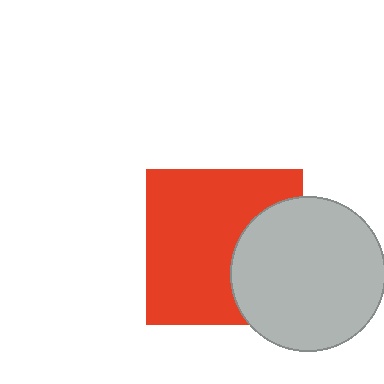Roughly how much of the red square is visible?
Most of it is visible (roughly 68%).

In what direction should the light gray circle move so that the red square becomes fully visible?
The light gray circle should move right. That is the shortest direction to clear the overlap and leave the red square fully visible.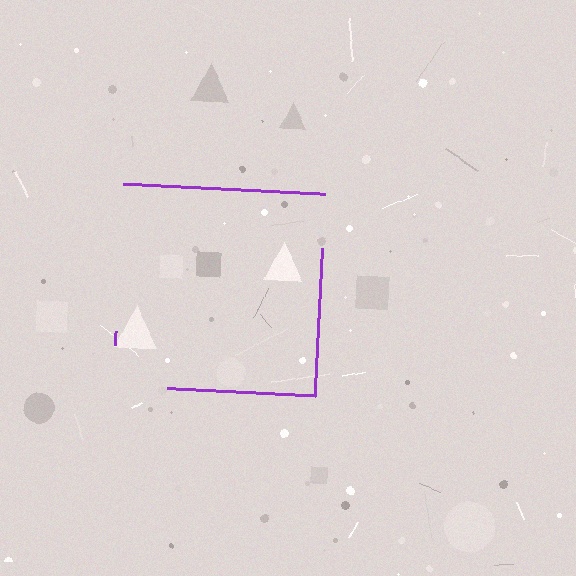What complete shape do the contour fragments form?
The contour fragments form a square.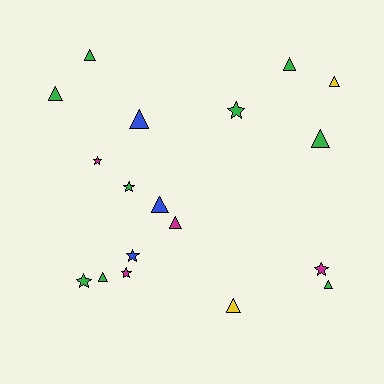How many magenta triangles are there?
There is 1 magenta triangle.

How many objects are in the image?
There are 18 objects.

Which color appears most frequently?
Green, with 9 objects.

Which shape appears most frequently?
Triangle, with 11 objects.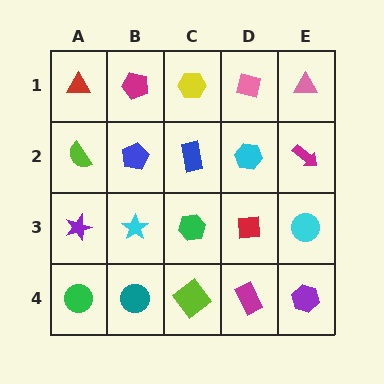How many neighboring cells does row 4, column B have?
3.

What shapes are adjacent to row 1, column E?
A magenta arrow (row 2, column E), a pink square (row 1, column D).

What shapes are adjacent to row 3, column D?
A cyan hexagon (row 2, column D), a magenta rectangle (row 4, column D), a green hexagon (row 3, column C), a cyan circle (row 3, column E).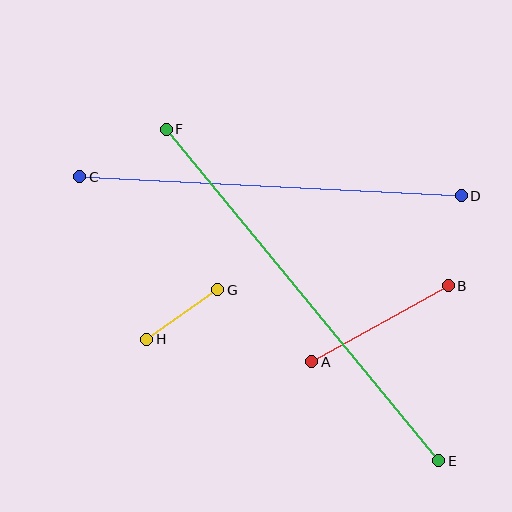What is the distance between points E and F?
The distance is approximately 429 pixels.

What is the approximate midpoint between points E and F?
The midpoint is at approximately (302, 295) pixels.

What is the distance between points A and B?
The distance is approximately 156 pixels.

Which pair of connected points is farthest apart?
Points E and F are farthest apart.